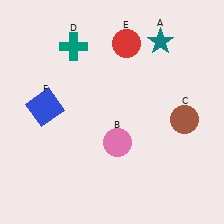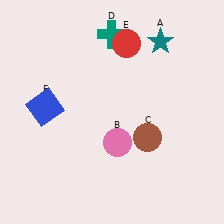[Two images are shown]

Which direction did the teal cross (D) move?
The teal cross (D) moved right.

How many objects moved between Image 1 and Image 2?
2 objects moved between the two images.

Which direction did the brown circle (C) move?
The brown circle (C) moved left.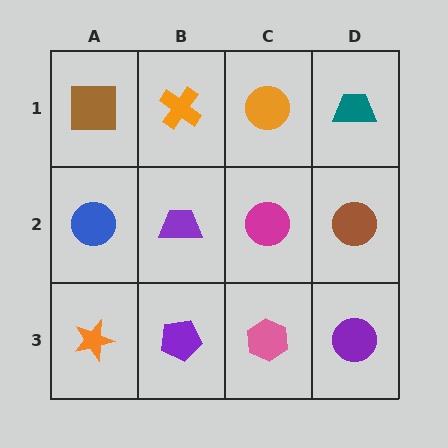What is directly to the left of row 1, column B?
A brown square.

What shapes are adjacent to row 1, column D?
A brown circle (row 2, column D), an orange circle (row 1, column C).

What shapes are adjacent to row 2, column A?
A brown square (row 1, column A), an orange star (row 3, column A), a purple trapezoid (row 2, column B).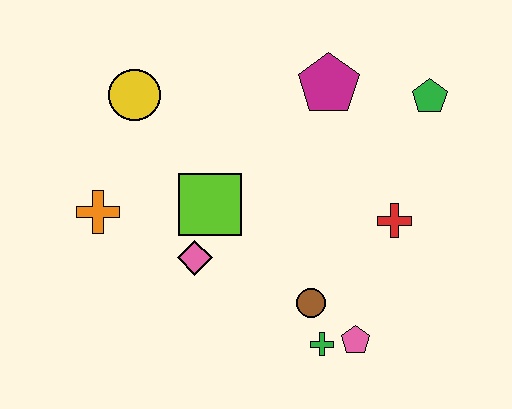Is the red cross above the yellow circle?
No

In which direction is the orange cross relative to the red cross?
The orange cross is to the left of the red cross.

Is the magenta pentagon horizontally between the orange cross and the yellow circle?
No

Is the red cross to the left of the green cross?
No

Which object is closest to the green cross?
The pink pentagon is closest to the green cross.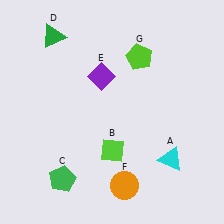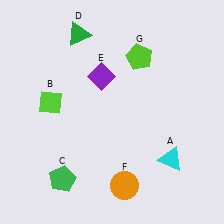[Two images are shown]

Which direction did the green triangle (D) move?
The green triangle (D) moved right.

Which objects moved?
The objects that moved are: the lime diamond (B), the green triangle (D).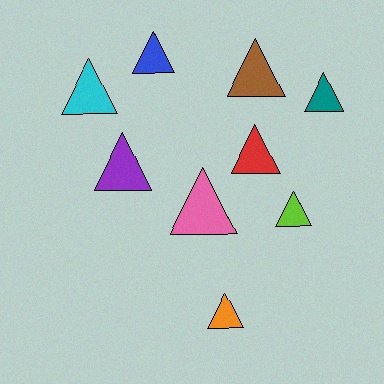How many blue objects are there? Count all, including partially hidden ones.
There is 1 blue object.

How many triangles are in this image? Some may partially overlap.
There are 9 triangles.